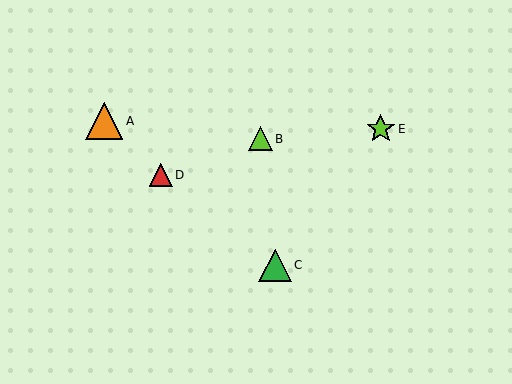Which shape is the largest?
The orange triangle (labeled A) is the largest.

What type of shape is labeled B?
Shape B is a lime triangle.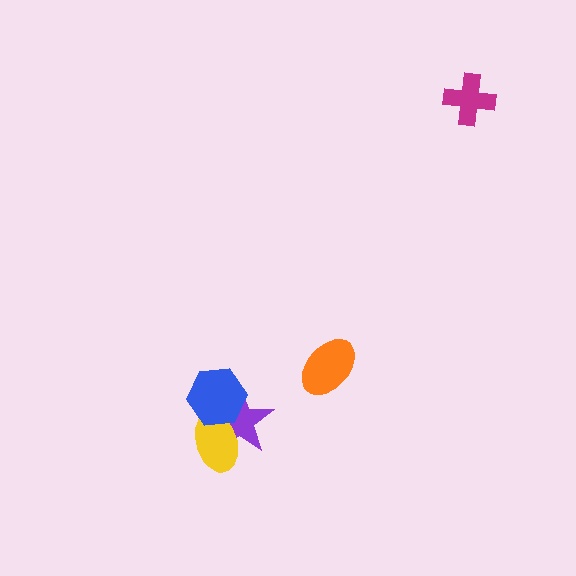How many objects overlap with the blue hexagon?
2 objects overlap with the blue hexagon.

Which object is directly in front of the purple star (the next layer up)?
The yellow ellipse is directly in front of the purple star.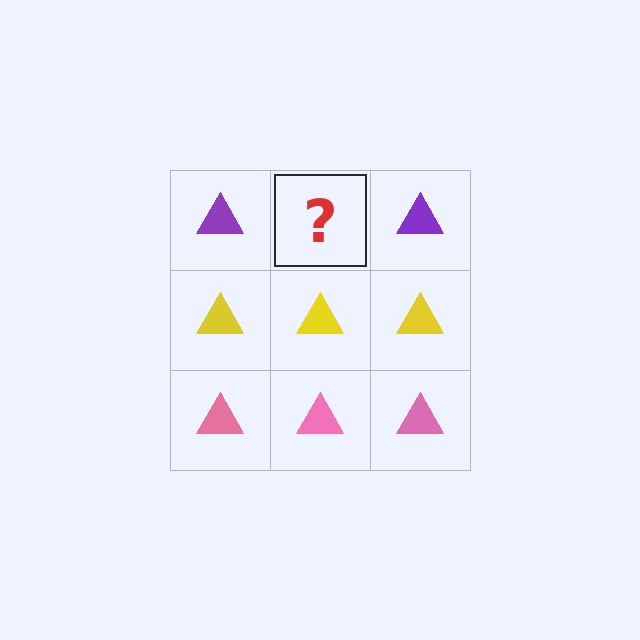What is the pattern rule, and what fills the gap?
The rule is that each row has a consistent color. The gap should be filled with a purple triangle.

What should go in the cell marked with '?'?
The missing cell should contain a purple triangle.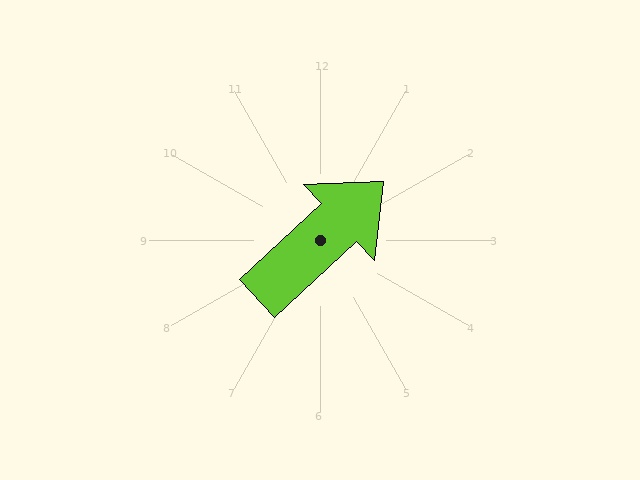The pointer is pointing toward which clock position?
Roughly 2 o'clock.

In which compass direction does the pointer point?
Northeast.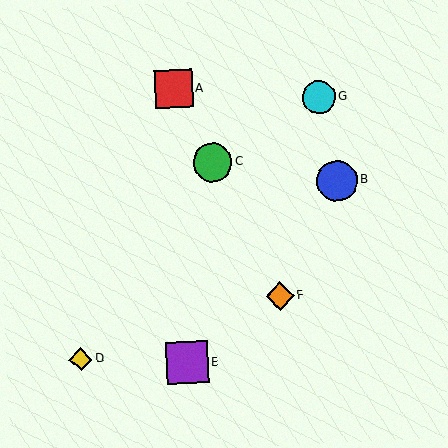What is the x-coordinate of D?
Object D is at x≈81.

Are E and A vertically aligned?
Yes, both are at x≈187.